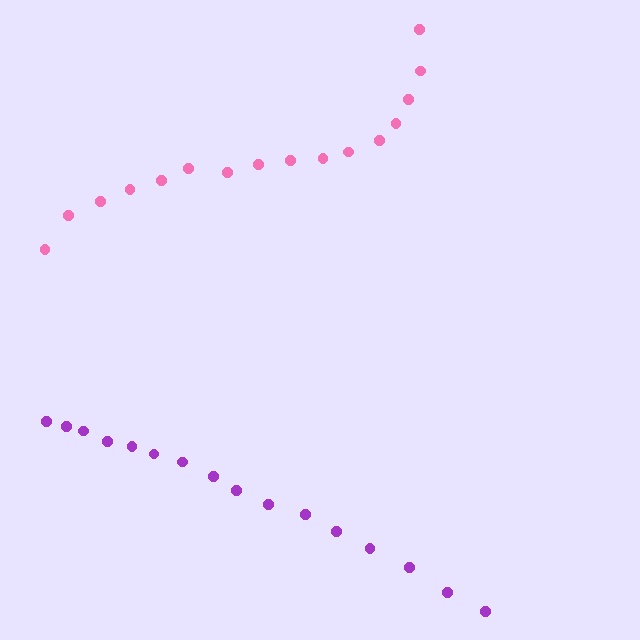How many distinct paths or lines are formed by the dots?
There are 2 distinct paths.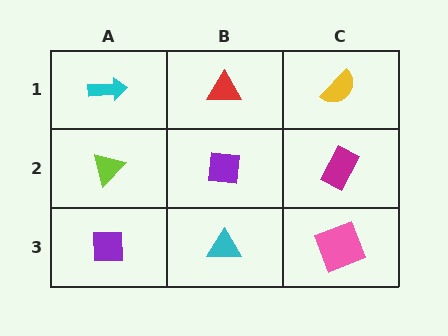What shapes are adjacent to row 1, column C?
A magenta rectangle (row 2, column C), a red triangle (row 1, column B).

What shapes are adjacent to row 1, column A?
A lime triangle (row 2, column A), a red triangle (row 1, column B).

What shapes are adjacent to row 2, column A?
A cyan arrow (row 1, column A), a purple square (row 3, column A), a purple square (row 2, column B).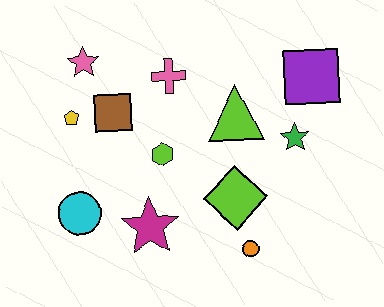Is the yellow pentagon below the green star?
No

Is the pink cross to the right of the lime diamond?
No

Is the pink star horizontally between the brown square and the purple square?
No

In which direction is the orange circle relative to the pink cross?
The orange circle is below the pink cross.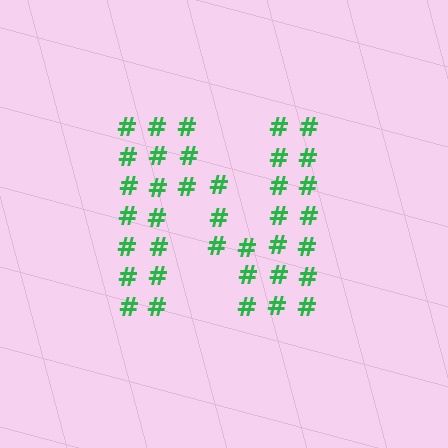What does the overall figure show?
The overall figure shows the letter N.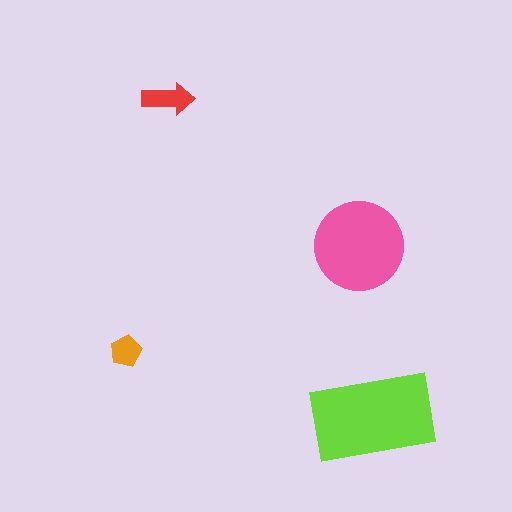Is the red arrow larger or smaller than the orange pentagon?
Larger.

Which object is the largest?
The lime rectangle.